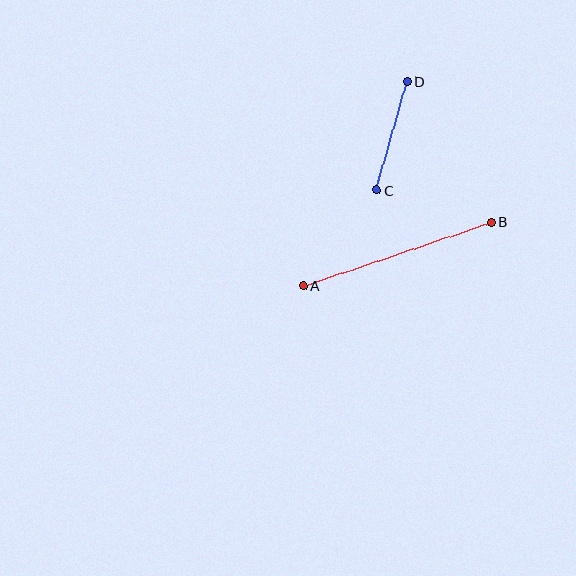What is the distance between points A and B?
The distance is approximately 199 pixels.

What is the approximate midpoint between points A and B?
The midpoint is at approximately (397, 254) pixels.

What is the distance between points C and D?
The distance is approximately 113 pixels.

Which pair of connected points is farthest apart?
Points A and B are farthest apart.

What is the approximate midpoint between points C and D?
The midpoint is at approximately (392, 136) pixels.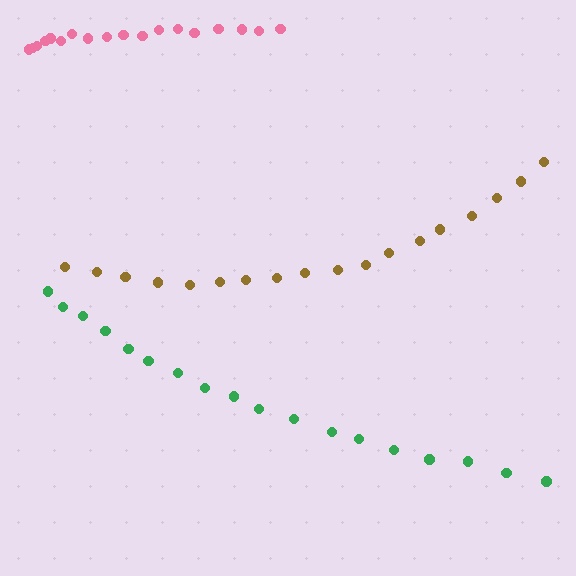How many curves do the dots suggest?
There are 3 distinct paths.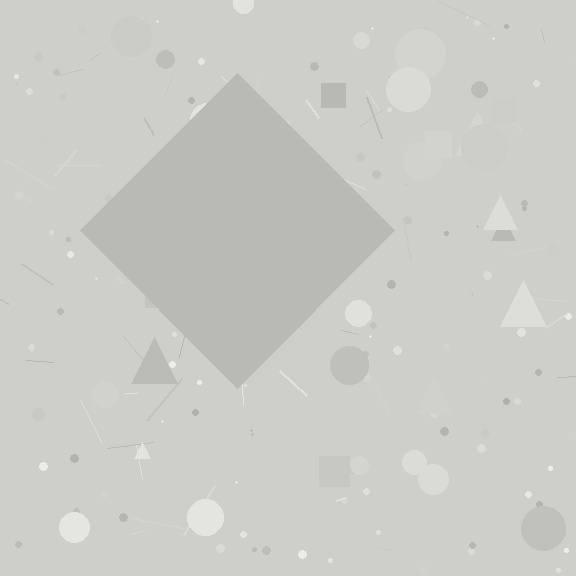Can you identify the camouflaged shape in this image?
The camouflaged shape is a diamond.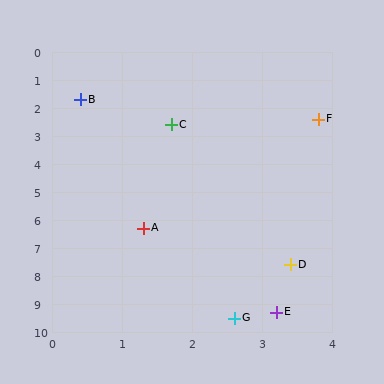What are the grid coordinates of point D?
Point D is at approximately (3.4, 7.6).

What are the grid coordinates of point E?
Point E is at approximately (3.2, 9.3).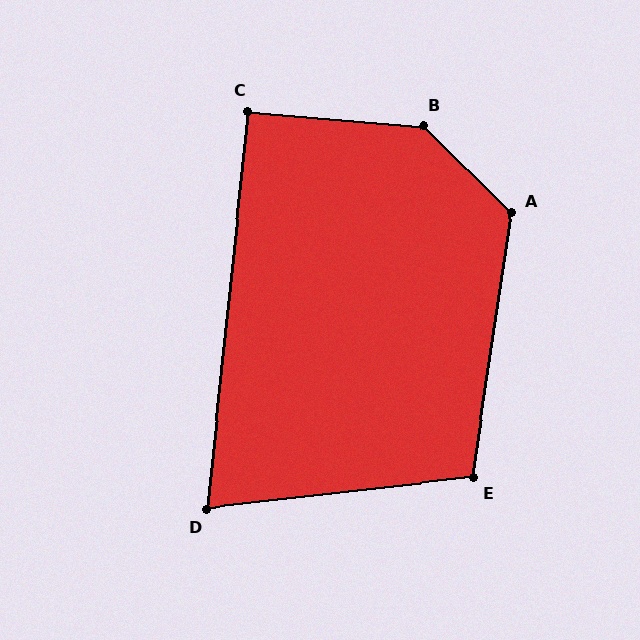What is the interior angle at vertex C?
Approximately 91 degrees (approximately right).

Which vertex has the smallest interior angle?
D, at approximately 78 degrees.